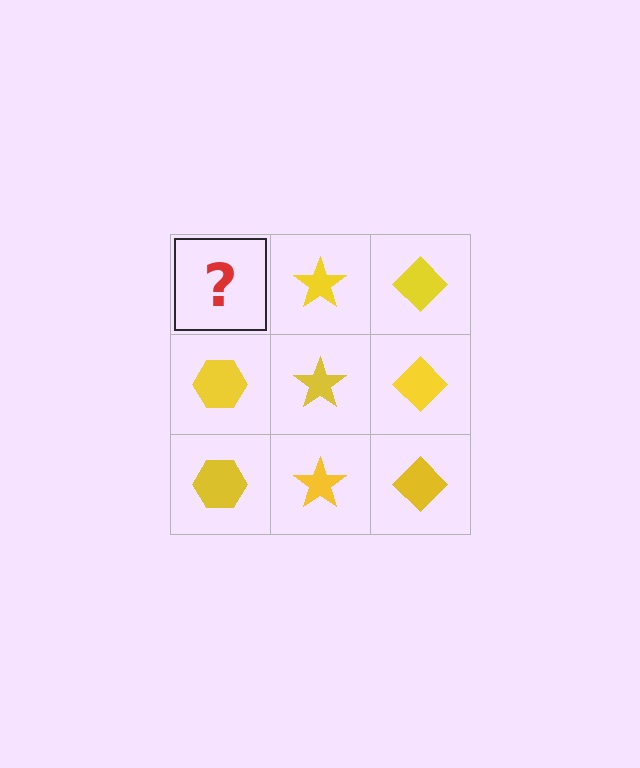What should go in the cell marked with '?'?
The missing cell should contain a yellow hexagon.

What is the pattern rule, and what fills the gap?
The rule is that each column has a consistent shape. The gap should be filled with a yellow hexagon.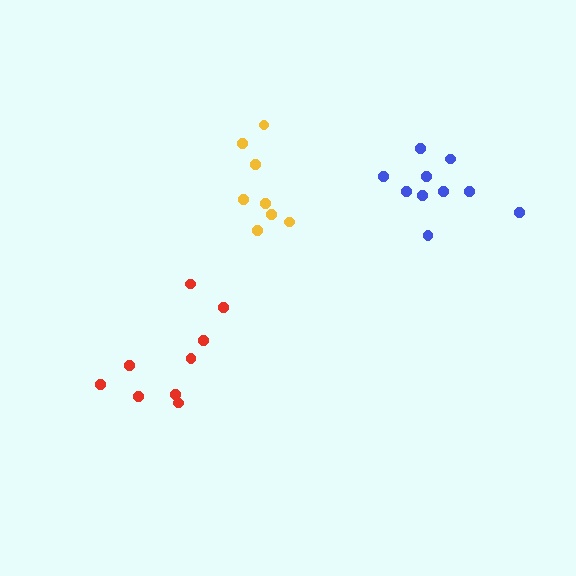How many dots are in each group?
Group 1: 9 dots, Group 2: 8 dots, Group 3: 10 dots (27 total).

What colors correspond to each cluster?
The clusters are colored: red, yellow, blue.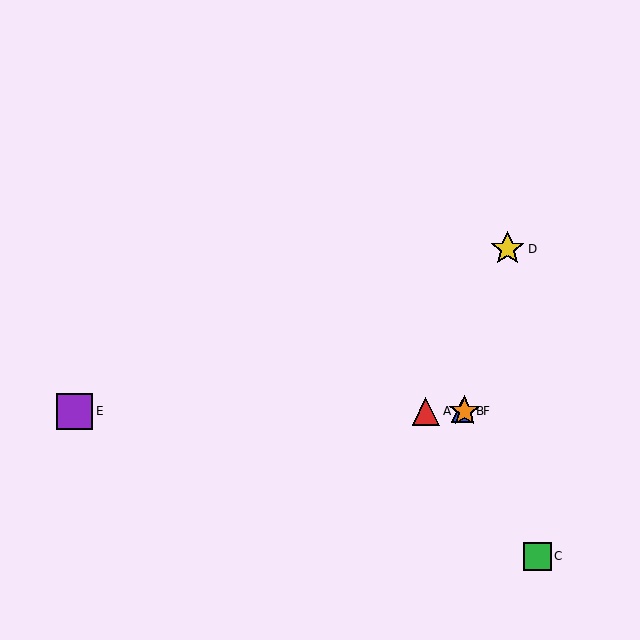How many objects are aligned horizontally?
4 objects (A, B, E, F) are aligned horizontally.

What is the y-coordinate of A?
Object A is at y≈411.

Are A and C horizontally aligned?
No, A is at y≈411 and C is at y≈556.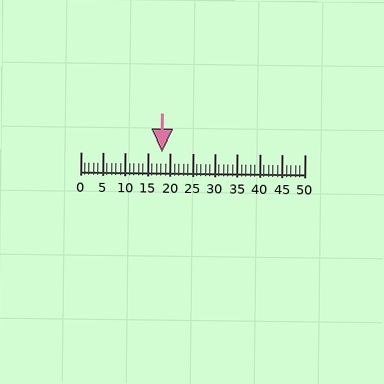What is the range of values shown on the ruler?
The ruler shows values from 0 to 50.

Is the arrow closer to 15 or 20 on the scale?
The arrow is closer to 20.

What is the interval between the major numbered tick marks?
The major tick marks are spaced 5 units apart.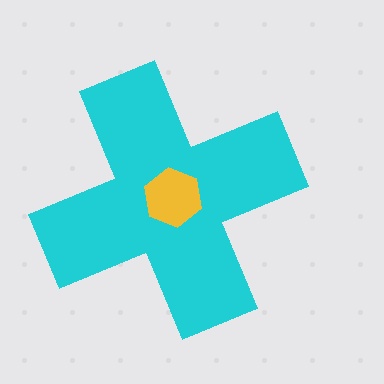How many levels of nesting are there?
2.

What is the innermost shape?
The yellow hexagon.